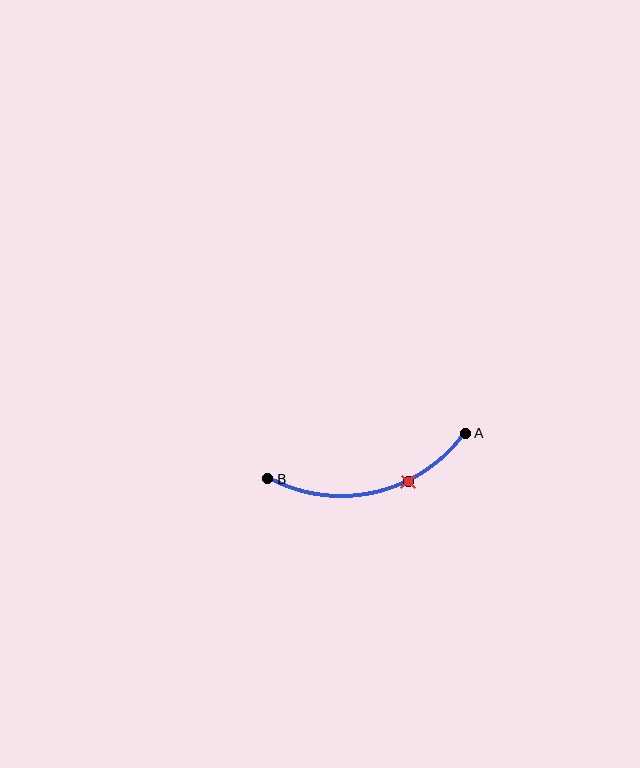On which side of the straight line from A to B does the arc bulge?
The arc bulges below the straight line connecting A and B.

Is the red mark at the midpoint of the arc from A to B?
No. The red mark lies on the arc but is closer to endpoint A. The arc midpoint would be at the point on the curve equidistant along the arc from both A and B.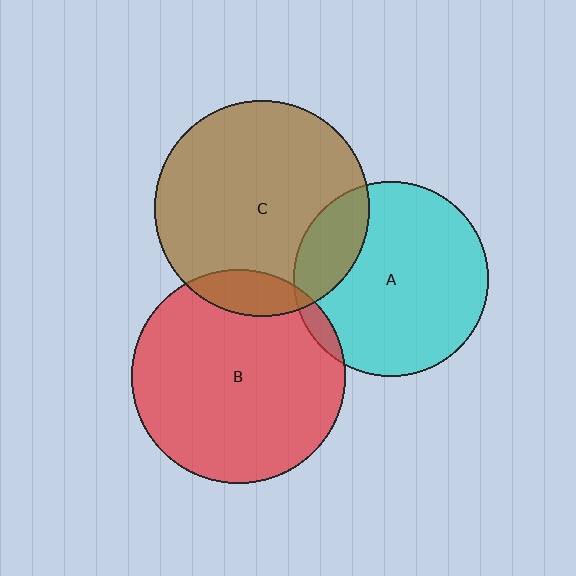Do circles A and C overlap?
Yes.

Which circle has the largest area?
Circle C (brown).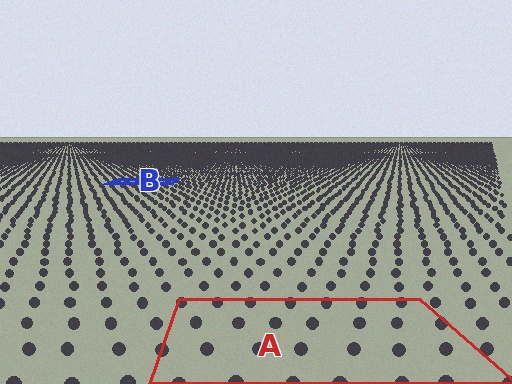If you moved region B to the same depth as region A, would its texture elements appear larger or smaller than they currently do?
They would appear larger. At a closer depth, the same texture elements are projected at a bigger on-screen size.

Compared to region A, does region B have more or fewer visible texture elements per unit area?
Region B has more texture elements per unit area — they are packed more densely because it is farther away.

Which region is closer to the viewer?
Region A is closer. The texture elements there are larger and more spread out.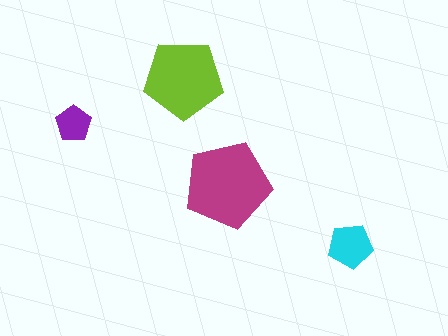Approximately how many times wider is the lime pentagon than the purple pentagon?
About 2 times wider.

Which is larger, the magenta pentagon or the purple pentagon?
The magenta one.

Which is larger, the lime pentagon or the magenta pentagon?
The magenta one.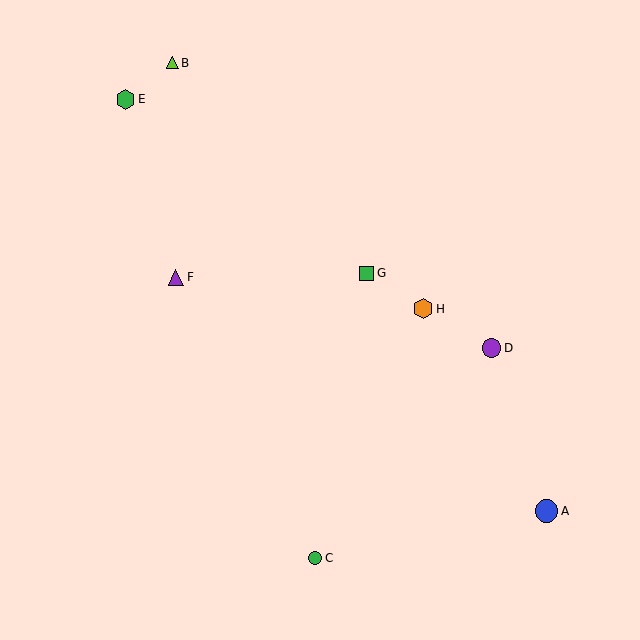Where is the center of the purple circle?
The center of the purple circle is at (492, 348).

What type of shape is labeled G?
Shape G is a green square.